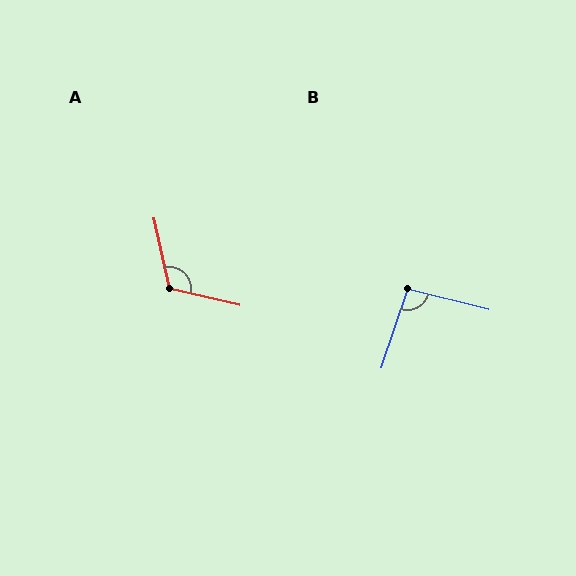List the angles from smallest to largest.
B (94°), A (115°).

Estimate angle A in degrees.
Approximately 115 degrees.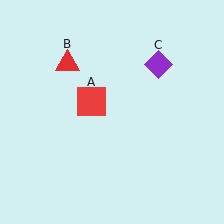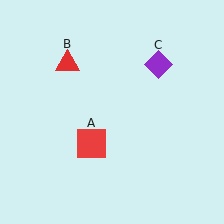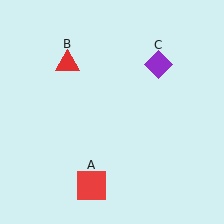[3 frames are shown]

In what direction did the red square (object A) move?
The red square (object A) moved down.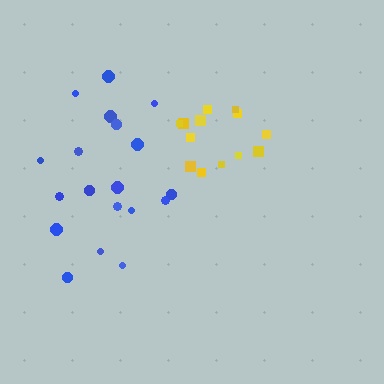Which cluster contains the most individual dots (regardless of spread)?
Blue (19).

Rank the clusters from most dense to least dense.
yellow, blue.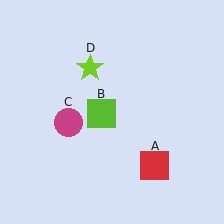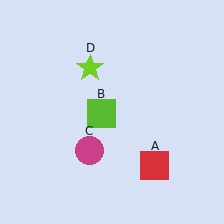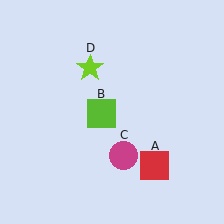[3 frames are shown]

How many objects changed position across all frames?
1 object changed position: magenta circle (object C).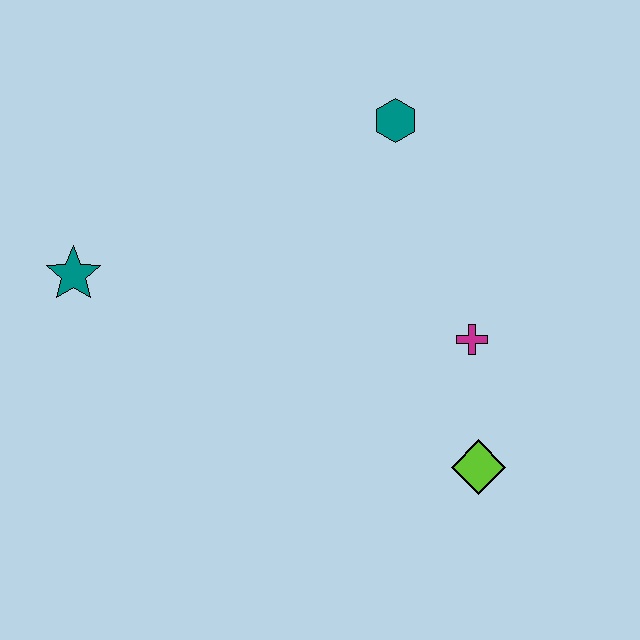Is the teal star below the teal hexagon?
Yes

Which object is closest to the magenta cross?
The lime diamond is closest to the magenta cross.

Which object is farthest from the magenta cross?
The teal star is farthest from the magenta cross.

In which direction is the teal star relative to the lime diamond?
The teal star is to the left of the lime diamond.